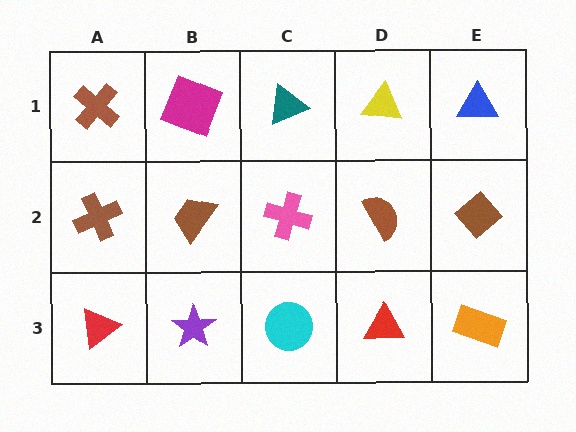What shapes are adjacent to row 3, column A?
A brown cross (row 2, column A), a purple star (row 3, column B).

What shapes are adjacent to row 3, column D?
A brown semicircle (row 2, column D), a cyan circle (row 3, column C), an orange rectangle (row 3, column E).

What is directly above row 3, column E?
A brown diamond.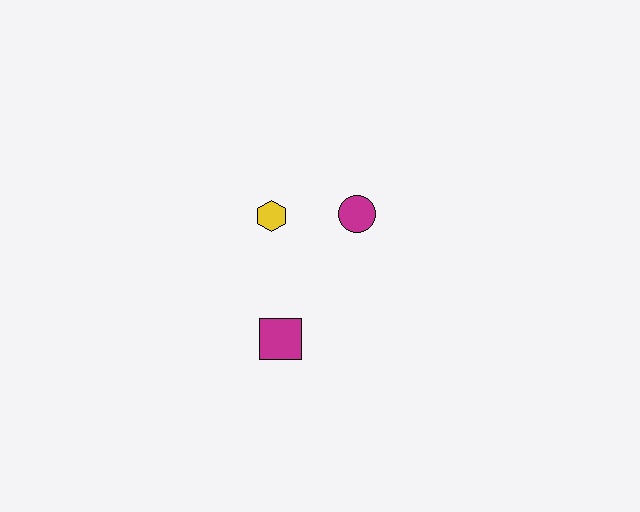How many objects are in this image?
There are 3 objects.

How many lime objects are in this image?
There are no lime objects.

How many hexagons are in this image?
There is 1 hexagon.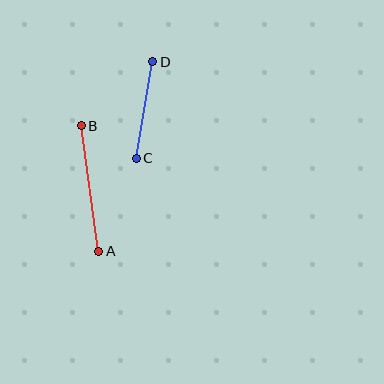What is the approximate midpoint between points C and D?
The midpoint is at approximately (144, 110) pixels.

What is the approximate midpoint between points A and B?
The midpoint is at approximately (90, 189) pixels.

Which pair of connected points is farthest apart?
Points A and B are farthest apart.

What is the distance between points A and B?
The distance is approximately 127 pixels.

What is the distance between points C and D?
The distance is approximately 98 pixels.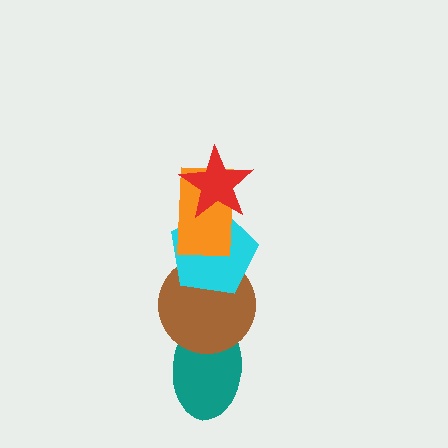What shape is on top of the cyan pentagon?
The orange rectangle is on top of the cyan pentagon.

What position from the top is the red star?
The red star is 1st from the top.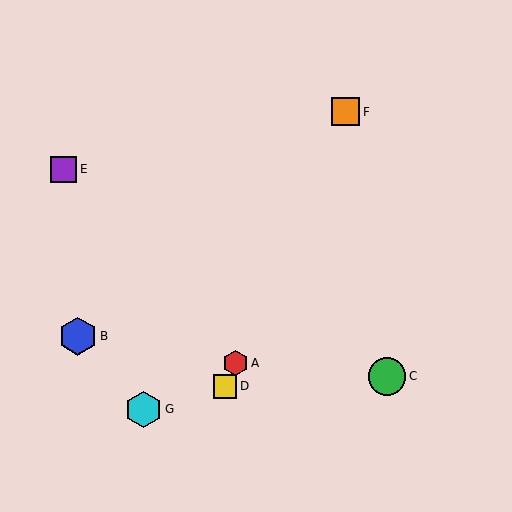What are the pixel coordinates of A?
Object A is at (235, 363).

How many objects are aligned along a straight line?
3 objects (A, D, F) are aligned along a straight line.